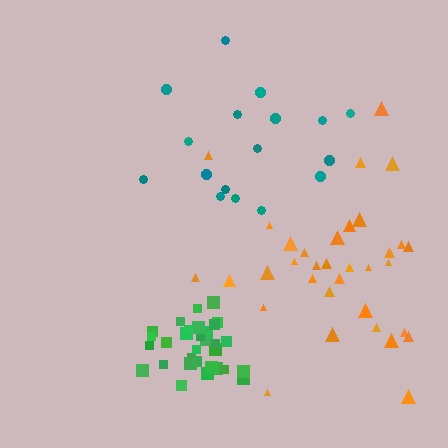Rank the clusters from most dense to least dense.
green, orange, teal.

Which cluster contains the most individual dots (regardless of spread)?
Orange (34).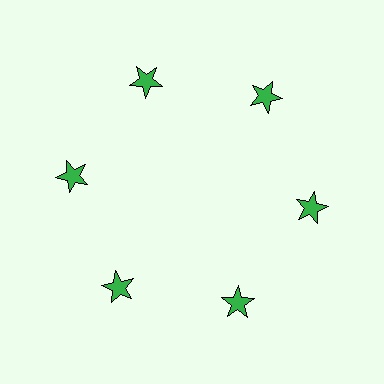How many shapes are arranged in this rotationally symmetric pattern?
There are 6 shapes, arranged in 6 groups of 1.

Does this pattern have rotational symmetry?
Yes, this pattern has 6-fold rotational symmetry. It looks the same after rotating 60 degrees around the center.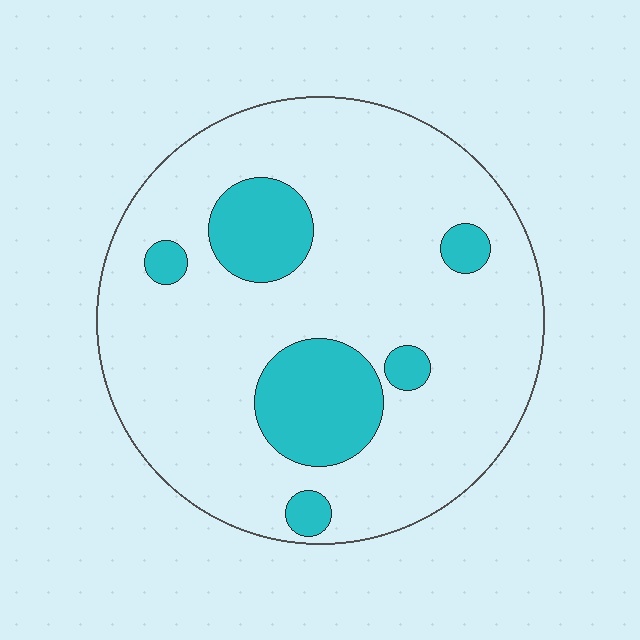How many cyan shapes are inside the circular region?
6.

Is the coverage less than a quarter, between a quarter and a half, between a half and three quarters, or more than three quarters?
Less than a quarter.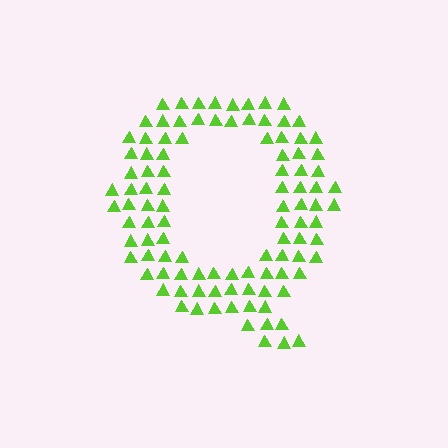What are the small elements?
The small elements are triangles.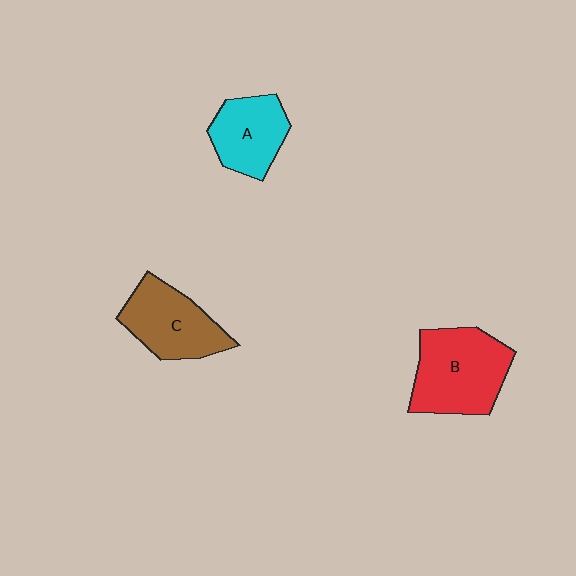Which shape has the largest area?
Shape B (red).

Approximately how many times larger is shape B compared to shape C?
Approximately 1.2 times.